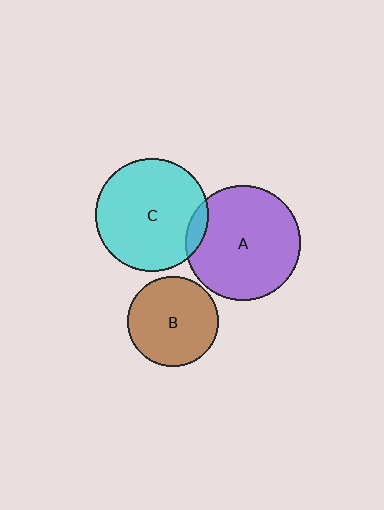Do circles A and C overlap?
Yes.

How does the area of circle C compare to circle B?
Approximately 1.6 times.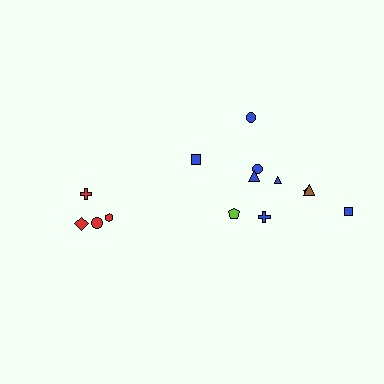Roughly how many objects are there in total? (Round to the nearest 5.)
Roughly 15 objects in total.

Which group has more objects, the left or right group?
The right group.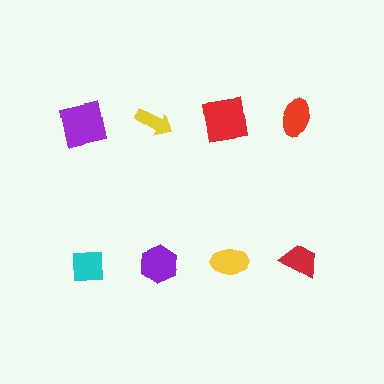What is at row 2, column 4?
A red trapezoid.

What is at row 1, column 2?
A yellow arrow.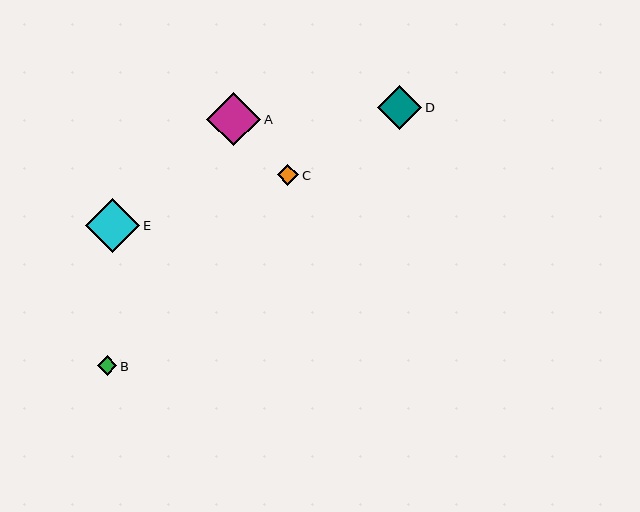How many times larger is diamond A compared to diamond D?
Diamond A is approximately 1.2 times the size of diamond D.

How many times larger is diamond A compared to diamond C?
Diamond A is approximately 2.5 times the size of diamond C.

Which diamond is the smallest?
Diamond B is the smallest with a size of approximately 20 pixels.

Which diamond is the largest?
Diamond E is the largest with a size of approximately 54 pixels.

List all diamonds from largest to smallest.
From largest to smallest: E, A, D, C, B.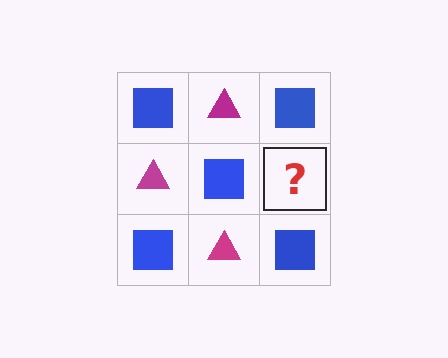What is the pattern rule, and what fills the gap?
The rule is that it alternates blue square and magenta triangle in a checkerboard pattern. The gap should be filled with a magenta triangle.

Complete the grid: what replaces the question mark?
The question mark should be replaced with a magenta triangle.